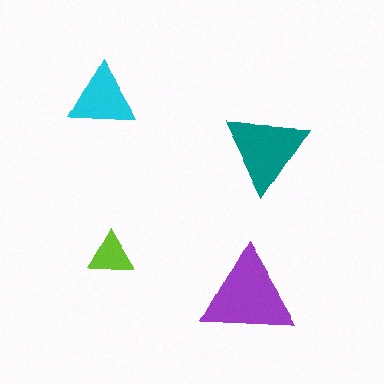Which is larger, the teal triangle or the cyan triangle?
The teal one.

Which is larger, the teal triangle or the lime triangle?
The teal one.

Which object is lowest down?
The purple triangle is bottommost.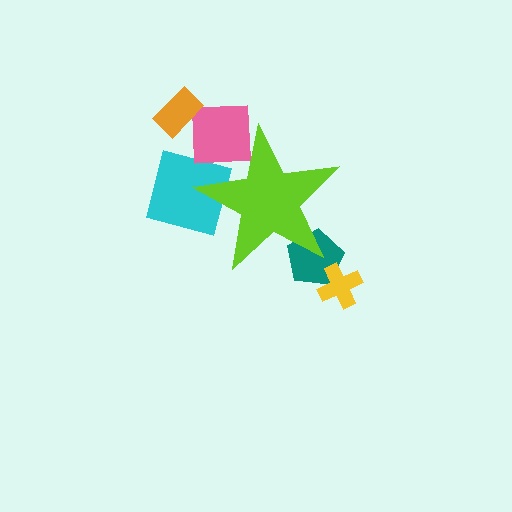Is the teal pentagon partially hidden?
Yes, the teal pentagon is partially hidden behind the lime star.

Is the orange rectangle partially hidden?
No, the orange rectangle is fully visible.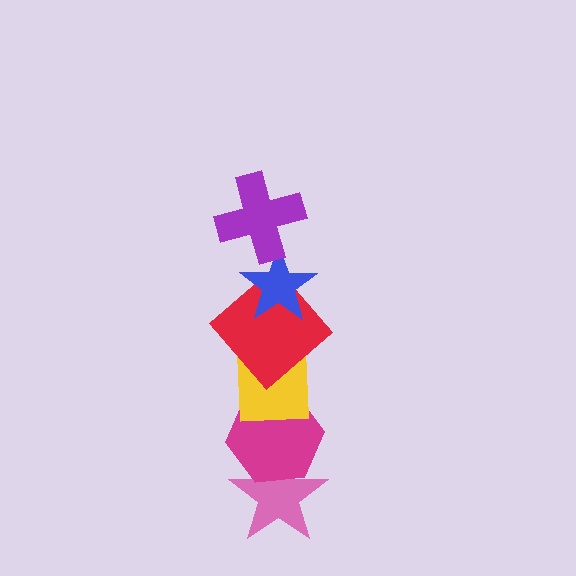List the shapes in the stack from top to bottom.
From top to bottom: the purple cross, the blue star, the red diamond, the yellow square, the magenta hexagon, the pink star.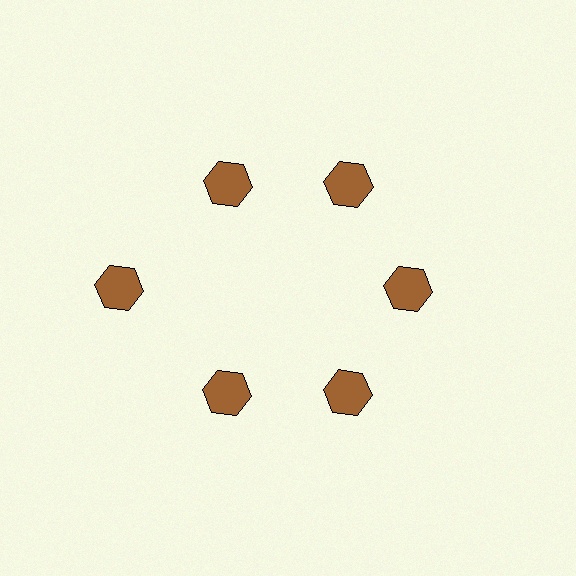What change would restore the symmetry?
The symmetry would be restored by moving it inward, back onto the ring so that all 6 hexagons sit at equal angles and equal distance from the center.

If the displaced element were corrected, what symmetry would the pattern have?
It would have 6-fold rotational symmetry — the pattern would map onto itself every 60 degrees.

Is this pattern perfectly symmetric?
No. The 6 brown hexagons are arranged in a ring, but one element near the 9 o'clock position is pushed outward from the center, breaking the 6-fold rotational symmetry.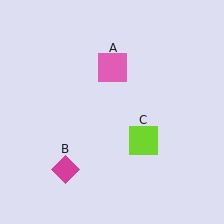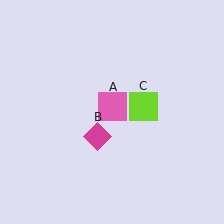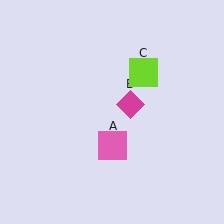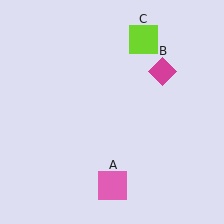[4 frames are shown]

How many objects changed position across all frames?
3 objects changed position: pink square (object A), magenta diamond (object B), lime square (object C).